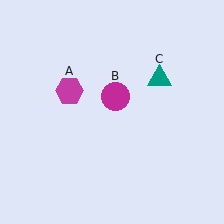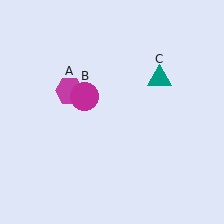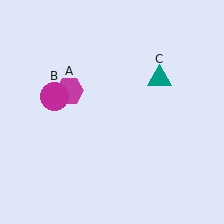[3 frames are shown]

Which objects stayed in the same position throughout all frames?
Magenta hexagon (object A) and teal triangle (object C) remained stationary.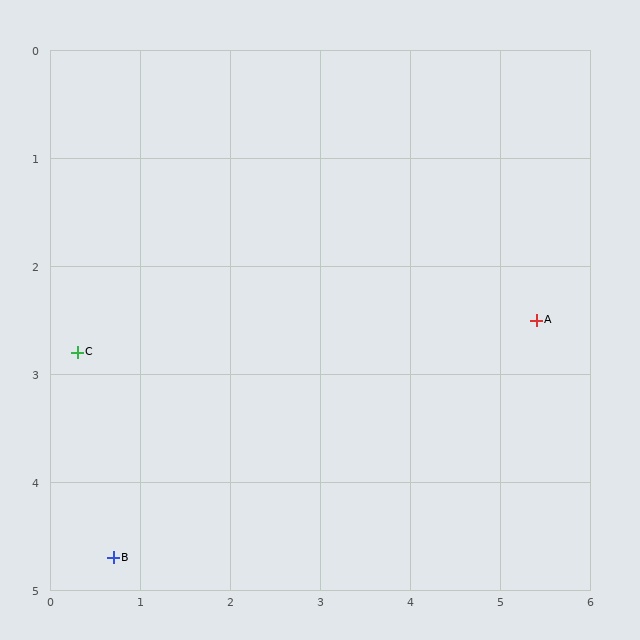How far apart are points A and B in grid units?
Points A and B are about 5.2 grid units apart.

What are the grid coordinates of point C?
Point C is at approximately (0.3, 2.8).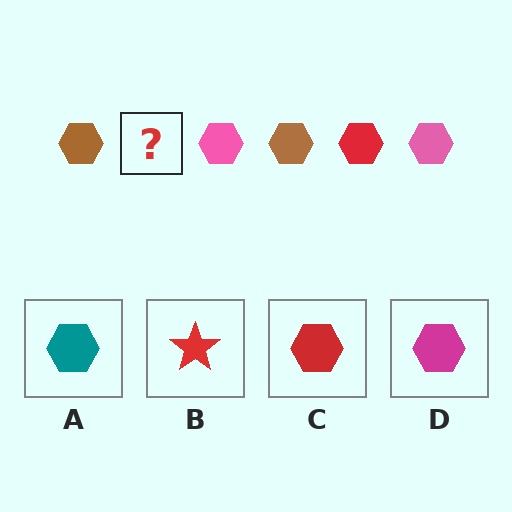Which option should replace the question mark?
Option C.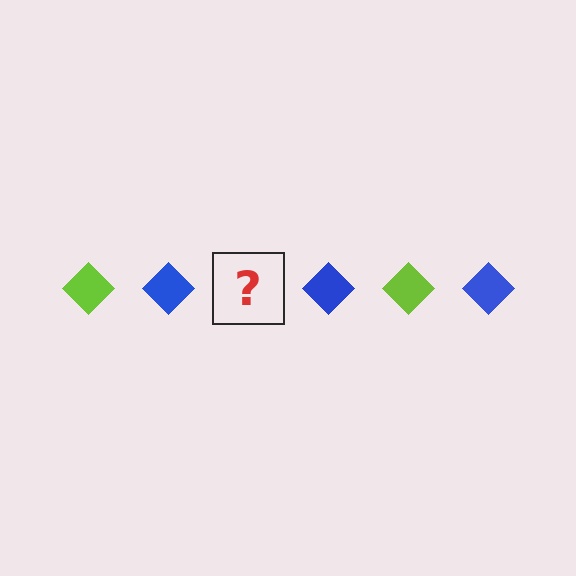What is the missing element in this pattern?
The missing element is a lime diamond.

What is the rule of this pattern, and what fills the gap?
The rule is that the pattern cycles through lime, blue diamonds. The gap should be filled with a lime diamond.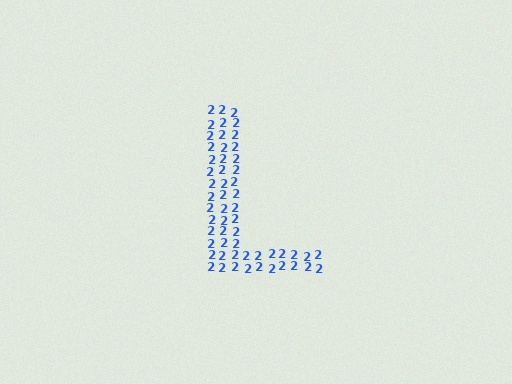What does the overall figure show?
The overall figure shows the letter L.